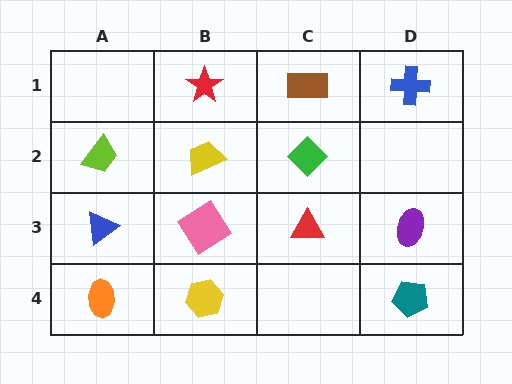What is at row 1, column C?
A brown rectangle.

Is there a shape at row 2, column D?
No, that cell is empty.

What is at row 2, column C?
A green diamond.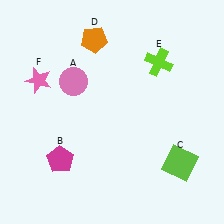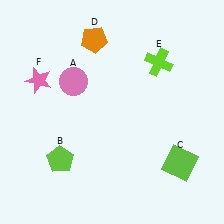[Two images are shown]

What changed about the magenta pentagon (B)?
In Image 1, B is magenta. In Image 2, it changed to lime.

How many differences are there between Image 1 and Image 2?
There is 1 difference between the two images.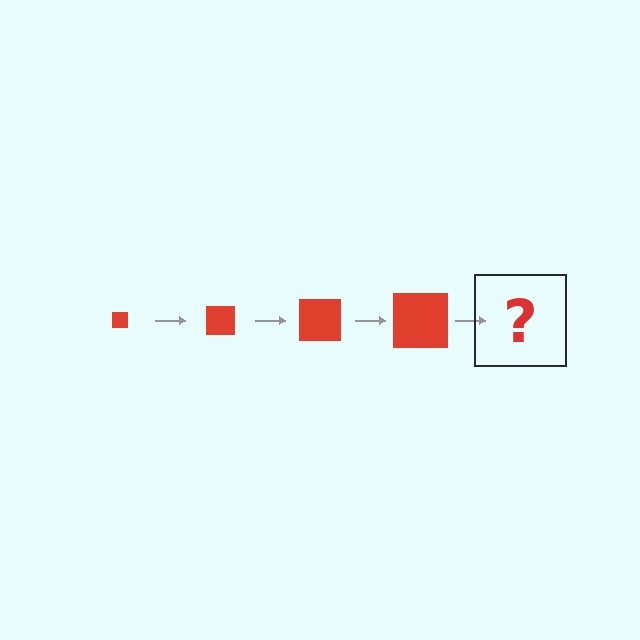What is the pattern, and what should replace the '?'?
The pattern is that the square gets progressively larger each step. The '?' should be a red square, larger than the previous one.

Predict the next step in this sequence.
The next step is a red square, larger than the previous one.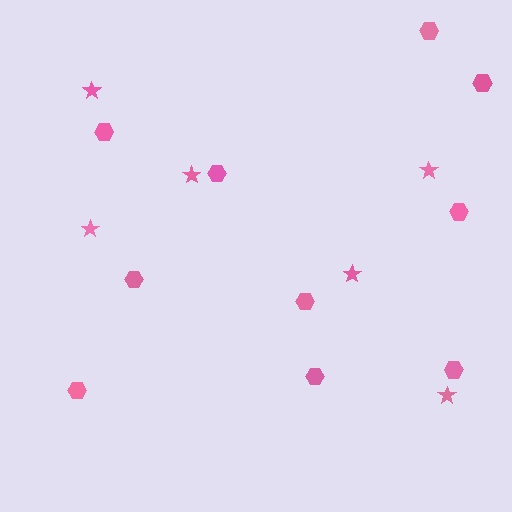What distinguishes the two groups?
There are 2 groups: one group of stars (6) and one group of hexagons (10).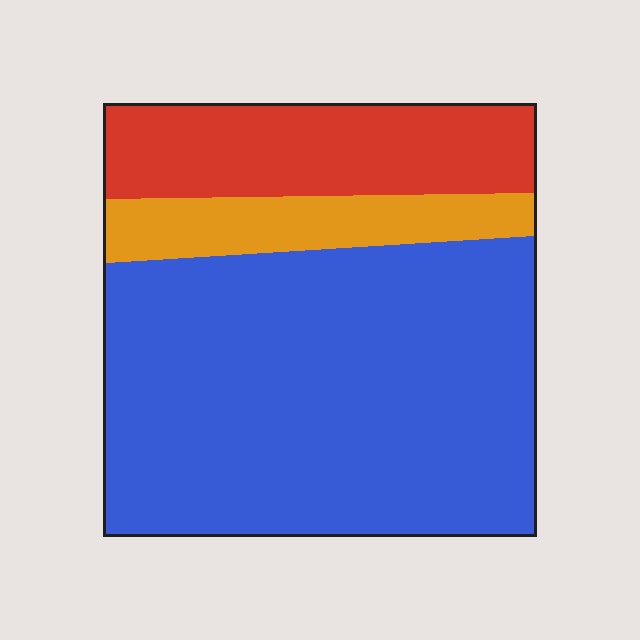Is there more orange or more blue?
Blue.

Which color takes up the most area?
Blue, at roughly 65%.